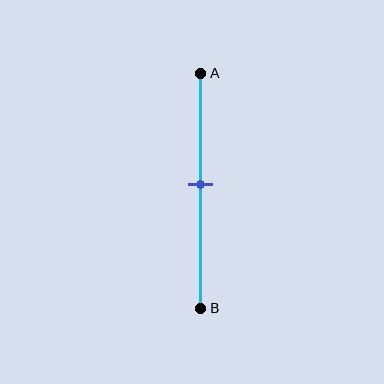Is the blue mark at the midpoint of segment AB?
Yes, the mark is approximately at the midpoint.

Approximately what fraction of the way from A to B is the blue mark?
The blue mark is approximately 45% of the way from A to B.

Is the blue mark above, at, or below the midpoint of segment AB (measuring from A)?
The blue mark is approximately at the midpoint of segment AB.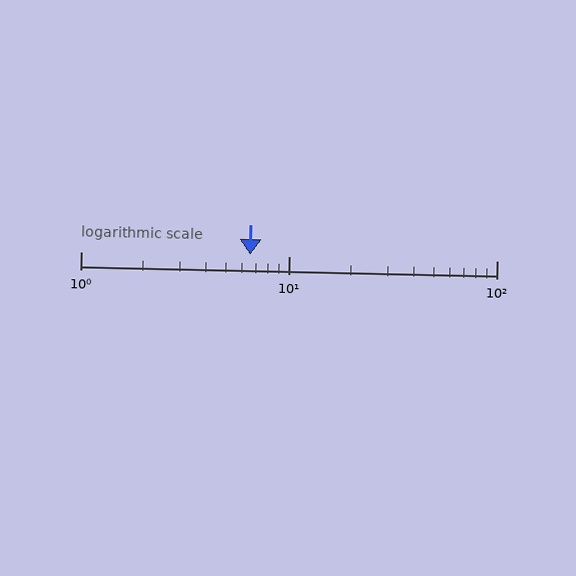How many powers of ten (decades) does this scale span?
The scale spans 2 decades, from 1 to 100.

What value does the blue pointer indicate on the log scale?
The pointer indicates approximately 6.5.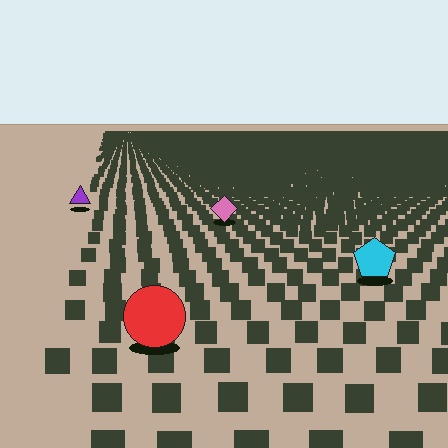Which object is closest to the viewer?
The red circle is closest. The texture marks near it are larger and more spread out.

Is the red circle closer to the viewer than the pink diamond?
Yes. The red circle is closer — you can tell from the texture gradient: the ground texture is coarser near it.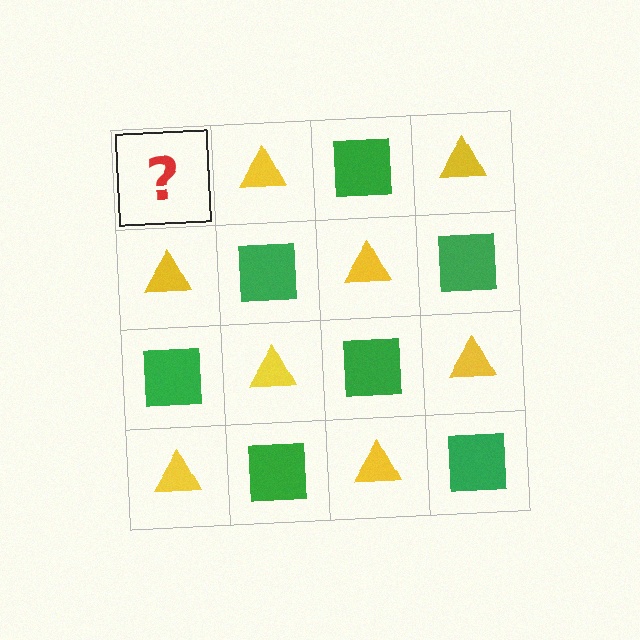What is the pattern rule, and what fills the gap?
The rule is that it alternates green square and yellow triangle in a checkerboard pattern. The gap should be filled with a green square.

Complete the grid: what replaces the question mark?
The question mark should be replaced with a green square.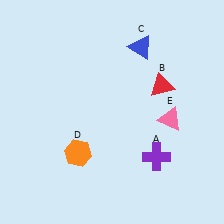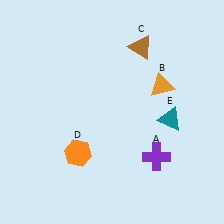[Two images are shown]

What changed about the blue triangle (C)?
In Image 1, C is blue. In Image 2, it changed to brown.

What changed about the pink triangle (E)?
In Image 1, E is pink. In Image 2, it changed to teal.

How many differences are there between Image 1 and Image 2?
There are 3 differences between the two images.